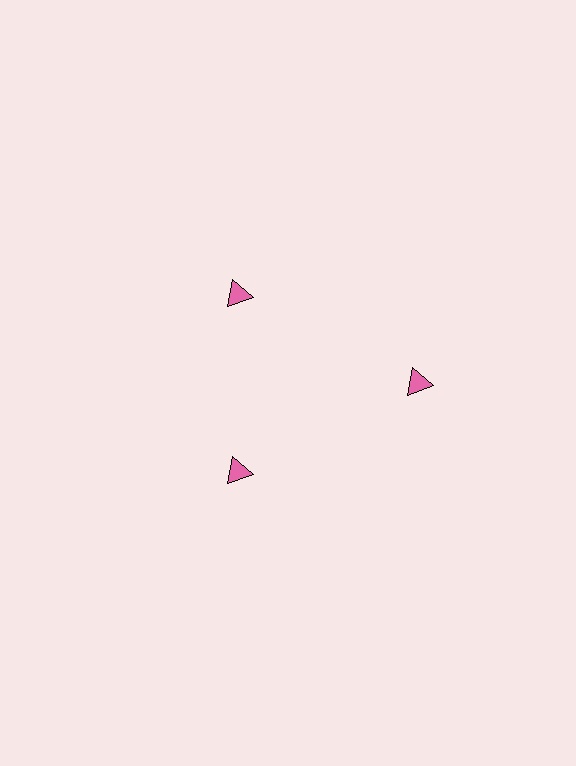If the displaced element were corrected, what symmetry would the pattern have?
It would have 3-fold rotational symmetry — the pattern would map onto itself every 120 degrees.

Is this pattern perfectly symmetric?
No. The 3 pink triangles are arranged in a ring, but one element near the 3 o'clock position is pushed outward from the center, breaking the 3-fold rotational symmetry.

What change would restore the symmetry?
The symmetry would be restored by moving it inward, back onto the ring so that all 3 triangles sit at equal angles and equal distance from the center.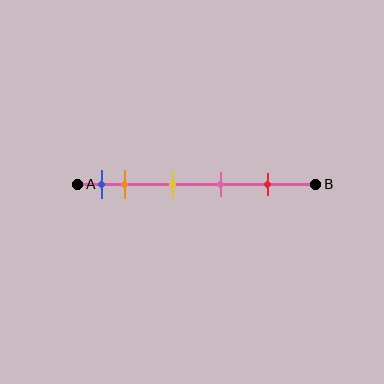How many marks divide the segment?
There are 5 marks dividing the segment.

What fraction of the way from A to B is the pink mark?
The pink mark is approximately 60% (0.6) of the way from A to B.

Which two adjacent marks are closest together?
The blue and orange marks are the closest adjacent pair.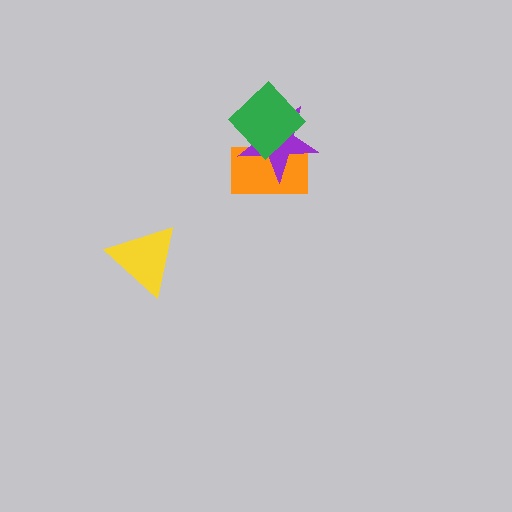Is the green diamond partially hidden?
No, no other shape covers it.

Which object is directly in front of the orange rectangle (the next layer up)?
The purple star is directly in front of the orange rectangle.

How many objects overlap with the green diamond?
2 objects overlap with the green diamond.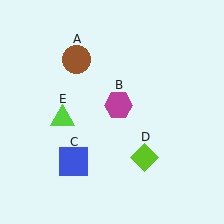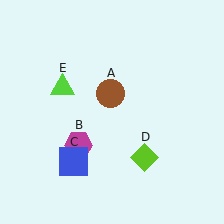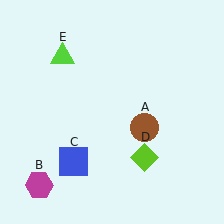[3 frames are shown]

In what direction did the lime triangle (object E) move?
The lime triangle (object E) moved up.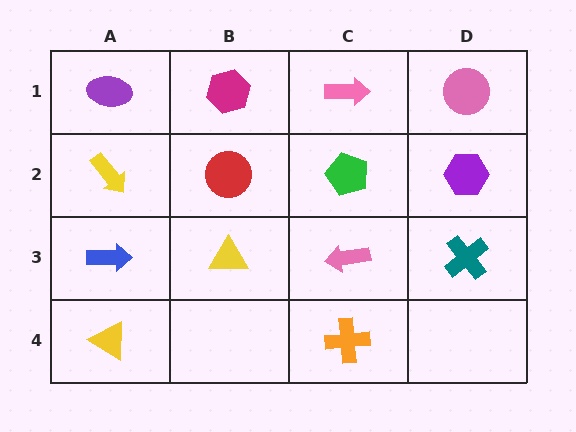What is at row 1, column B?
A magenta hexagon.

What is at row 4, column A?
A yellow triangle.